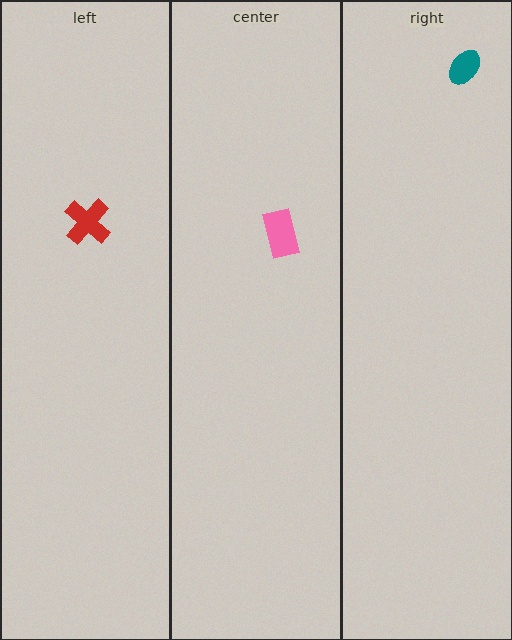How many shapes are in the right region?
1.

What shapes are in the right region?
The teal ellipse.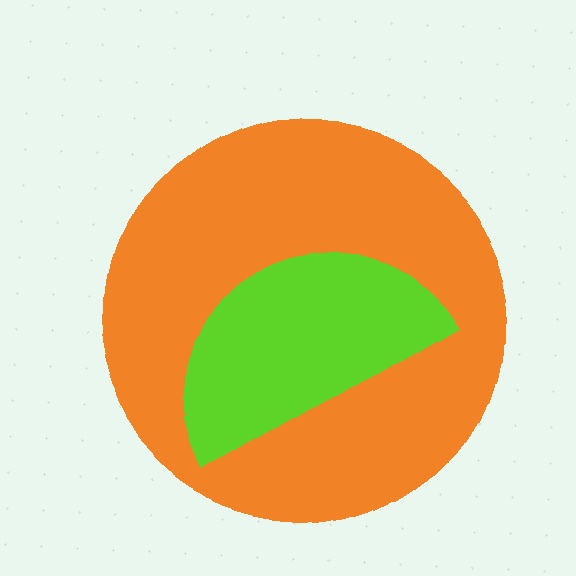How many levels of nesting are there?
2.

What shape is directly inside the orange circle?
The lime semicircle.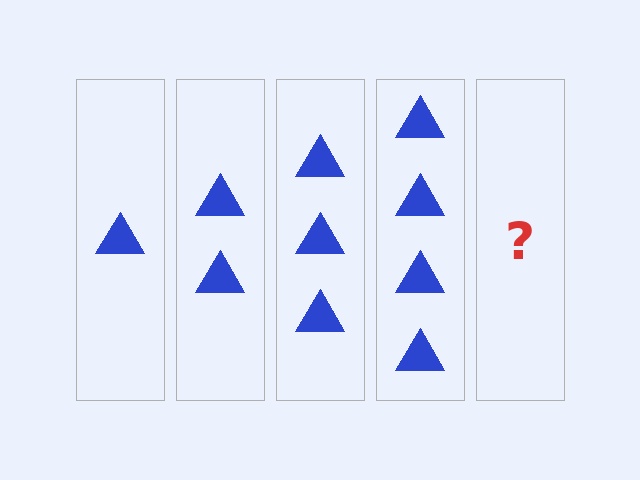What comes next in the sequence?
The next element should be 5 triangles.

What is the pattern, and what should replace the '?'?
The pattern is that each step adds one more triangle. The '?' should be 5 triangles.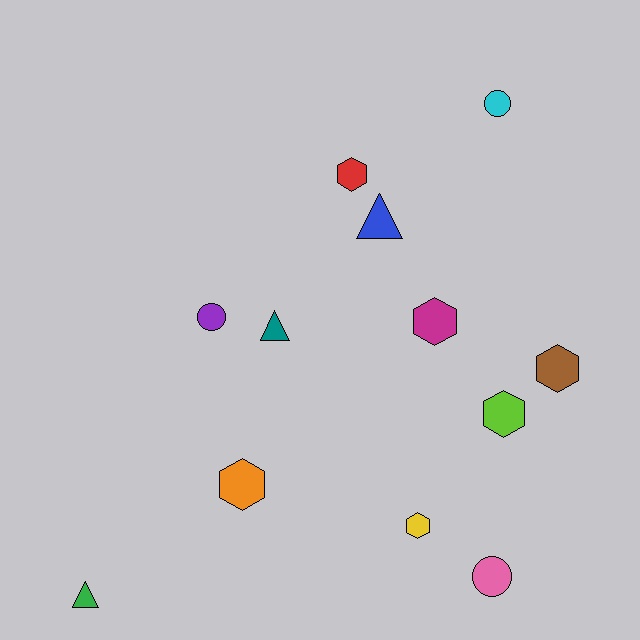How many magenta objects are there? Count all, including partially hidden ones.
There is 1 magenta object.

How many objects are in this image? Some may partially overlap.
There are 12 objects.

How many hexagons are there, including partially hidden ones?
There are 6 hexagons.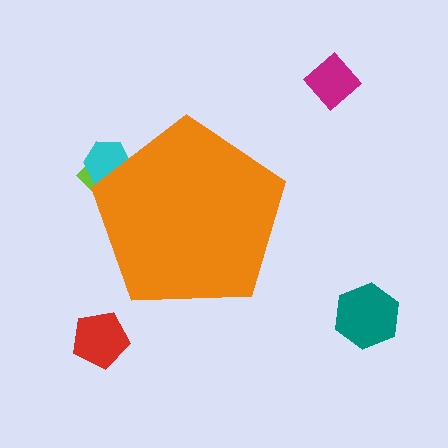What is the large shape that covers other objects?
An orange pentagon.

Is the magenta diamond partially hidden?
No, the magenta diamond is fully visible.